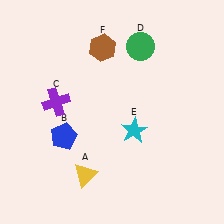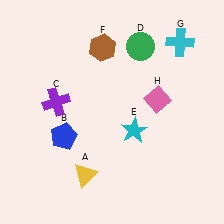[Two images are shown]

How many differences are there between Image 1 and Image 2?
There are 2 differences between the two images.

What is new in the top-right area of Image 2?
A pink diamond (H) was added in the top-right area of Image 2.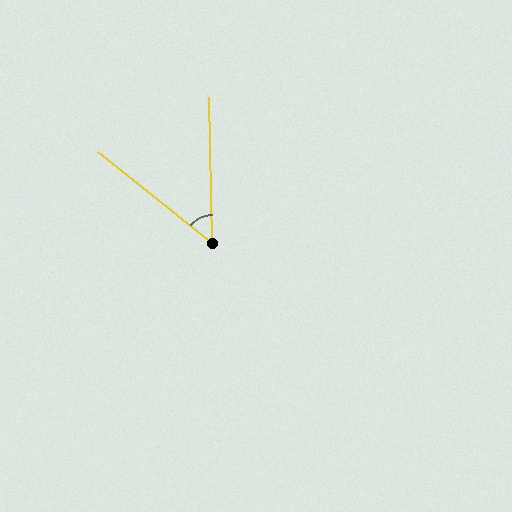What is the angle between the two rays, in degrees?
Approximately 50 degrees.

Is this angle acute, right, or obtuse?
It is acute.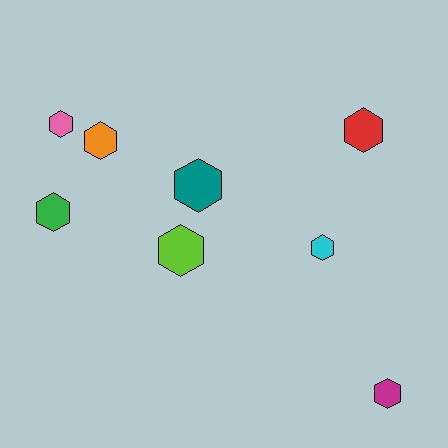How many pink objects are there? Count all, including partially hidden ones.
There is 1 pink object.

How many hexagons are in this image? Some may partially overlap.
There are 8 hexagons.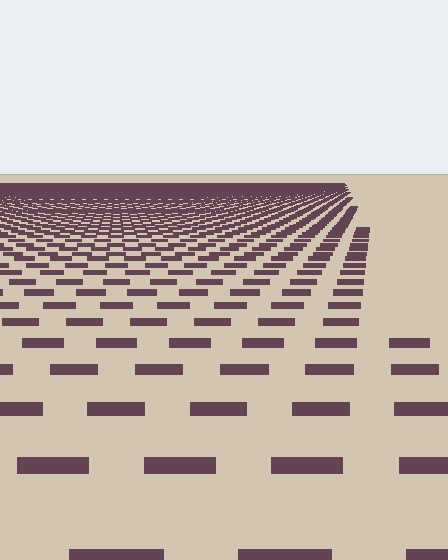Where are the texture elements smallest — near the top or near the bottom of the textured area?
Near the top.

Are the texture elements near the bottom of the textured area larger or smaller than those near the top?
Larger. Near the bottom, elements are closer to the viewer and appear at a bigger on-screen size.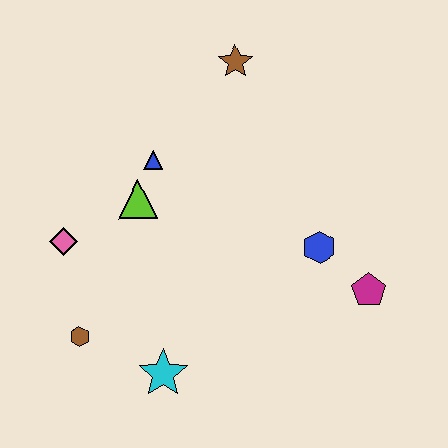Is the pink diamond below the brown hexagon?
No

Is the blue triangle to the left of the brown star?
Yes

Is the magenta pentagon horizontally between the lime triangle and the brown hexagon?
No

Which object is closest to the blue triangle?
The lime triangle is closest to the blue triangle.